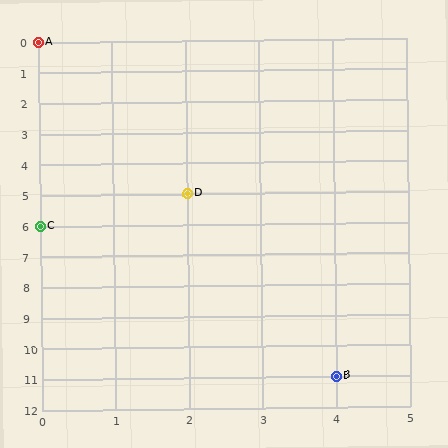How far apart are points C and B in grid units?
Points C and B are 4 columns and 5 rows apart (about 6.4 grid units diagonally).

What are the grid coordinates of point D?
Point D is at grid coordinates (2, 5).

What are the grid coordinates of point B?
Point B is at grid coordinates (4, 11).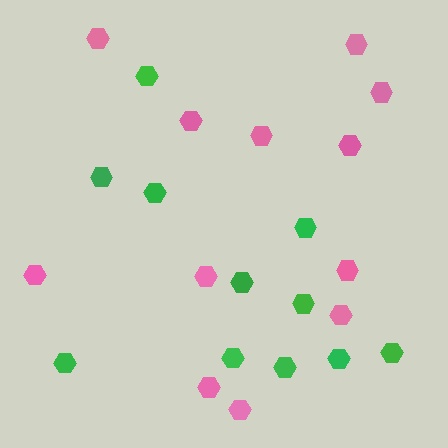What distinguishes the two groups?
There are 2 groups: one group of pink hexagons (12) and one group of green hexagons (11).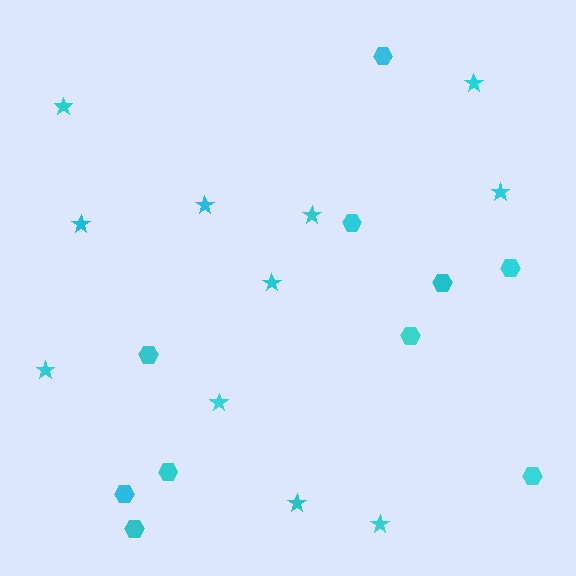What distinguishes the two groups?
There are 2 groups: one group of hexagons (10) and one group of stars (11).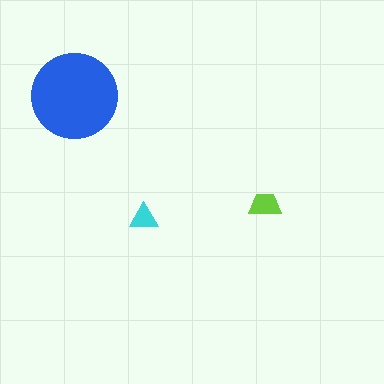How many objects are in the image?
There are 3 objects in the image.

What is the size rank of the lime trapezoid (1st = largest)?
2nd.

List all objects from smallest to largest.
The cyan triangle, the lime trapezoid, the blue circle.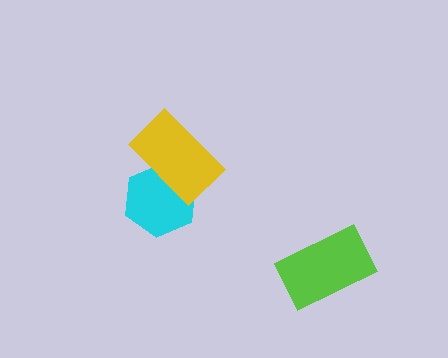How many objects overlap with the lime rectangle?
0 objects overlap with the lime rectangle.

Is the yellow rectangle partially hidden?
No, no other shape covers it.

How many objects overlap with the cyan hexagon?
1 object overlaps with the cyan hexagon.